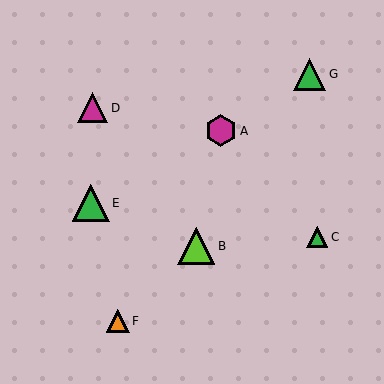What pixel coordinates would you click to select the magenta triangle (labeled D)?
Click at (93, 108) to select the magenta triangle D.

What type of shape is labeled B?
Shape B is a lime triangle.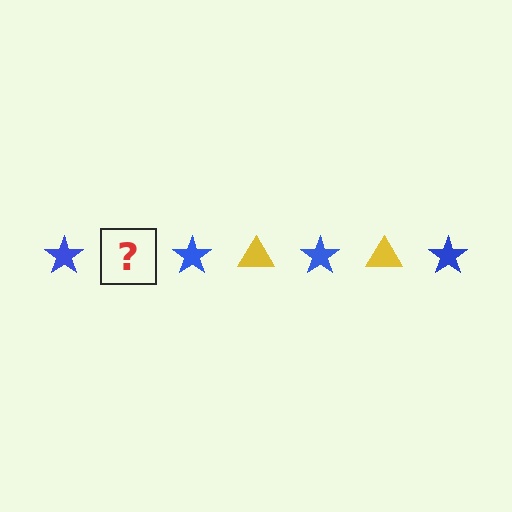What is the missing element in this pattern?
The missing element is a yellow triangle.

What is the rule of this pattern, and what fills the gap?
The rule is that the pattern alternates between blue star and yellow triangle. The gap should be filled with a yellow triangle.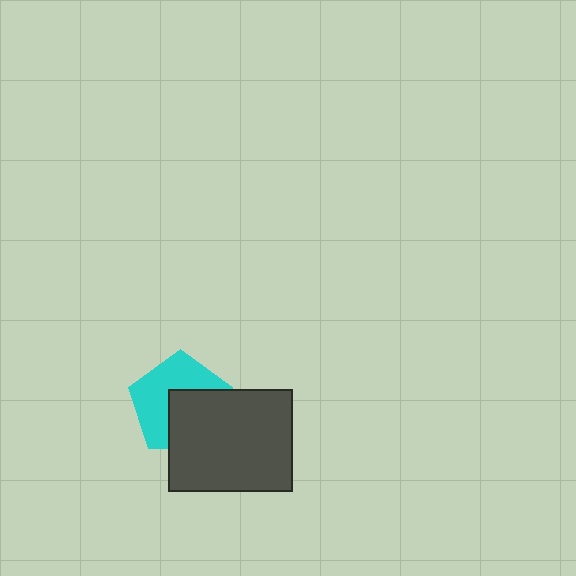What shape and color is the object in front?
The object in front is a dark gray rectangle.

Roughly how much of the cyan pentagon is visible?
About half of it is visible (roughly 55%).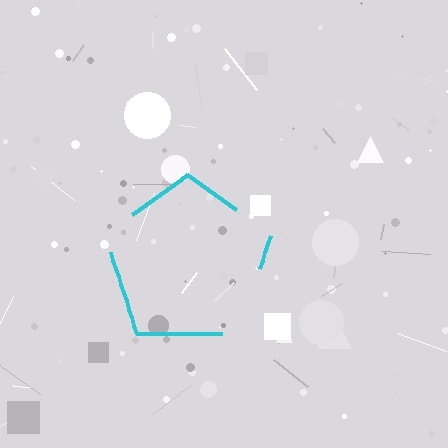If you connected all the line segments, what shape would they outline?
They would outline a pentagon.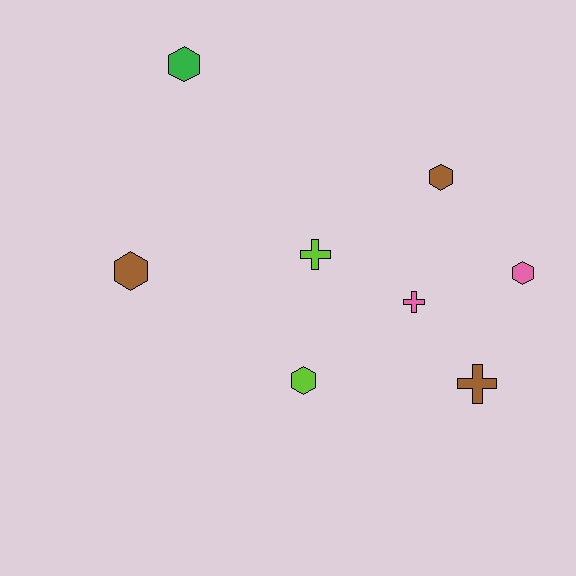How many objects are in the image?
There are 8 objects.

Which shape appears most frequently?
Hexagon, with 5 objects.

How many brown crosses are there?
There is 1 brown cross.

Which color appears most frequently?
Brown, with 3 objects.